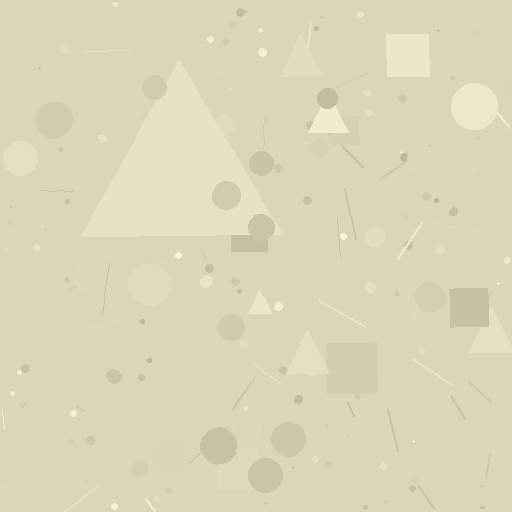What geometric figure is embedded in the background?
A triangle is embedded in the background.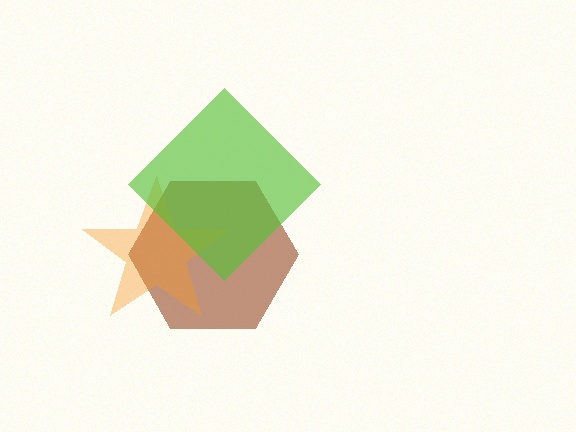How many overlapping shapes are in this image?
There are 3 overlapping shapes in the image.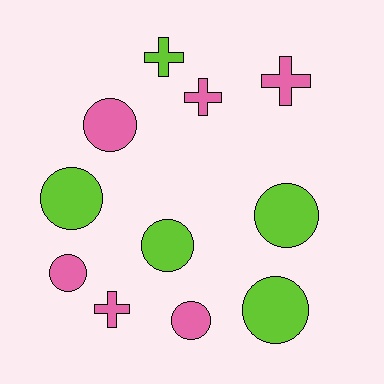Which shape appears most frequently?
Circle, with 7 objects.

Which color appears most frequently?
Pink, with 6 objects.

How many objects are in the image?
There are 11 objects.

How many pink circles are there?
There are 3 pink circles.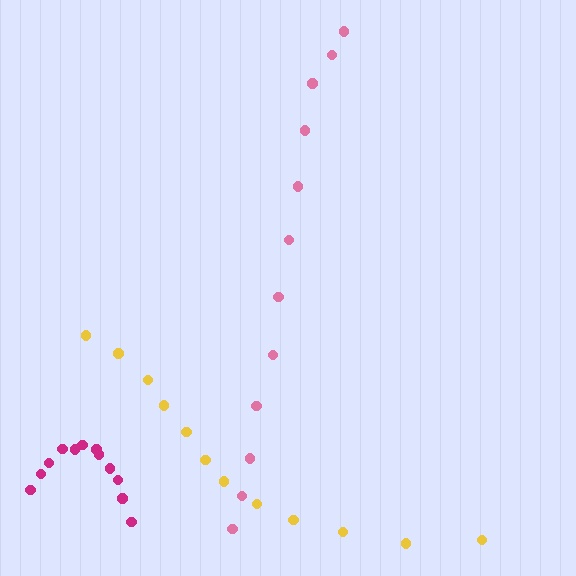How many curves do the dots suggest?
There are 3 distinct paths.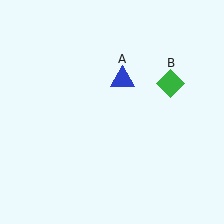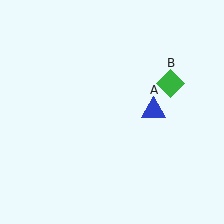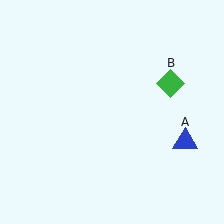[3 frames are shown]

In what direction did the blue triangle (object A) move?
The blue triangle (object A) moved down and to the right.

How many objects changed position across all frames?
1 object changed position: blue triangle (object A).